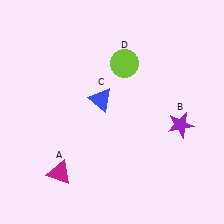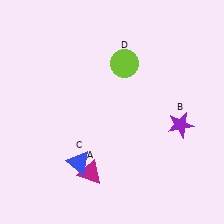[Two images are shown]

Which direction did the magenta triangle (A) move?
The magenta triangle (A) moved right.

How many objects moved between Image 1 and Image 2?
2 objects moved between the two images.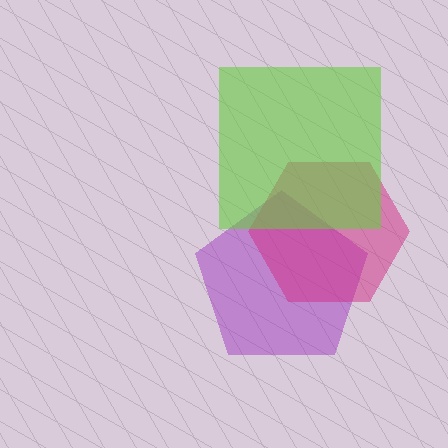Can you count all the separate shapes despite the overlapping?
Yes, there are 3 separate shapes.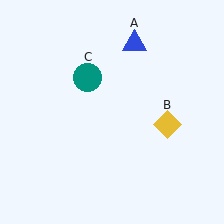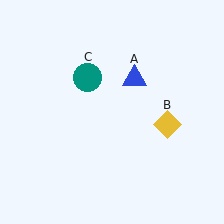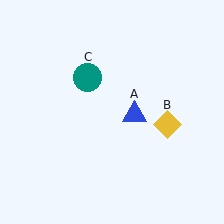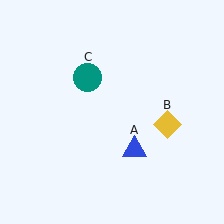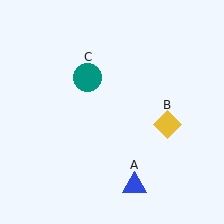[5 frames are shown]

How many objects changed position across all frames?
1 object changed position: blue triangle (object A).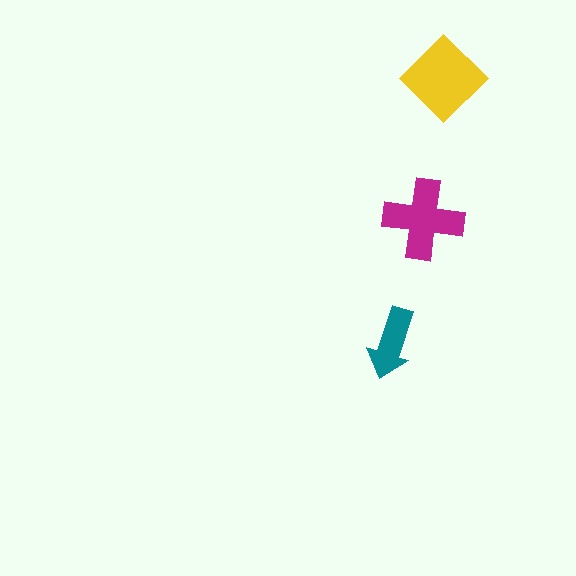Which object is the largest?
The yellow diamond.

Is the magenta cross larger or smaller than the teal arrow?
Larger.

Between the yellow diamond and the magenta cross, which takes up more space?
The yellow diamond.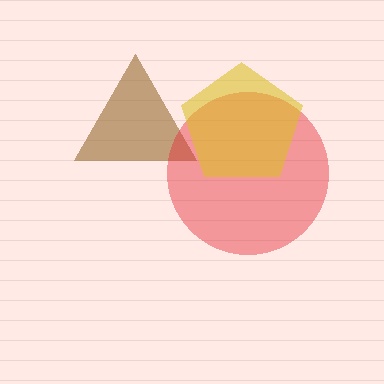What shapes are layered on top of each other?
The layered shapes are: a brown triangle, a red circle, a yellow pentagon.